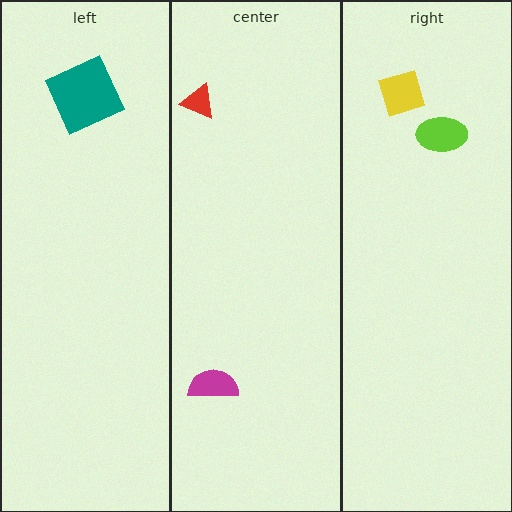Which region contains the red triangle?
The center region.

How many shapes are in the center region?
2.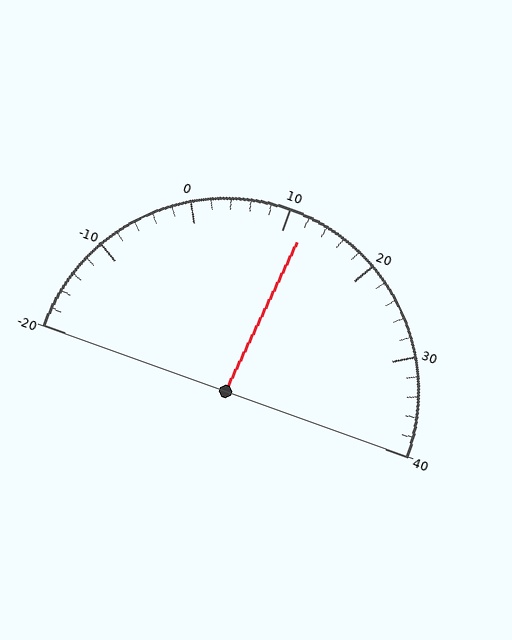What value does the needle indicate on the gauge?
The needle indicates approximately 12.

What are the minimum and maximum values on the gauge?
The gauge ranges from -20 to 40.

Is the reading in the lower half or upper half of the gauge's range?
The reading is in the upper half of the range (-20 to 40).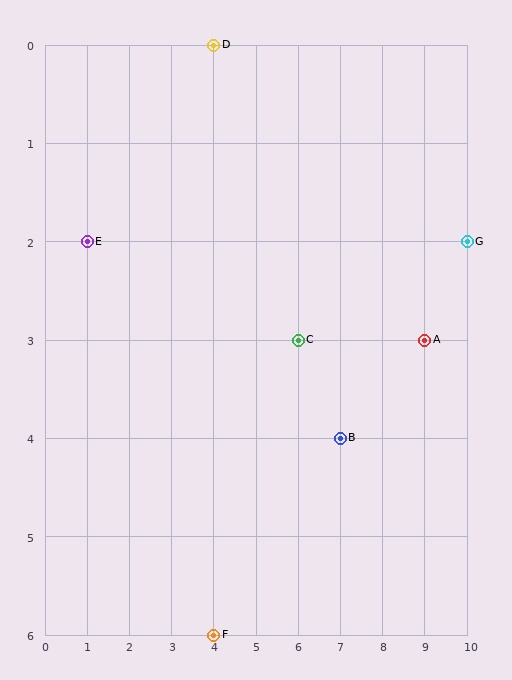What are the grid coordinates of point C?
Point C is at grid coordinates (6, 3).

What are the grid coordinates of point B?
Point B is at grid coordinates (7, 4).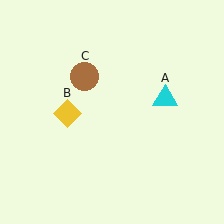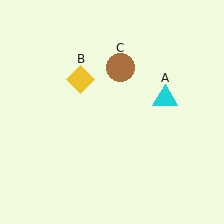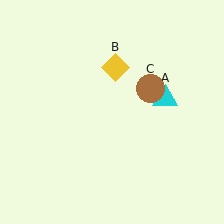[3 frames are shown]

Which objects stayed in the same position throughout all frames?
Cyan triangle (object A) remained stationary.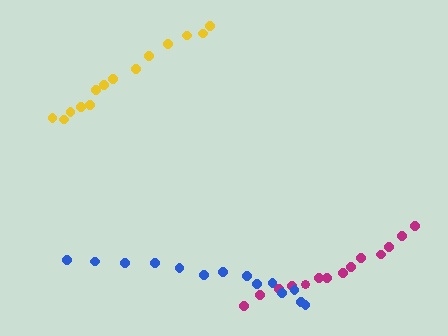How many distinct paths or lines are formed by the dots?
There are 3 distinct paths.